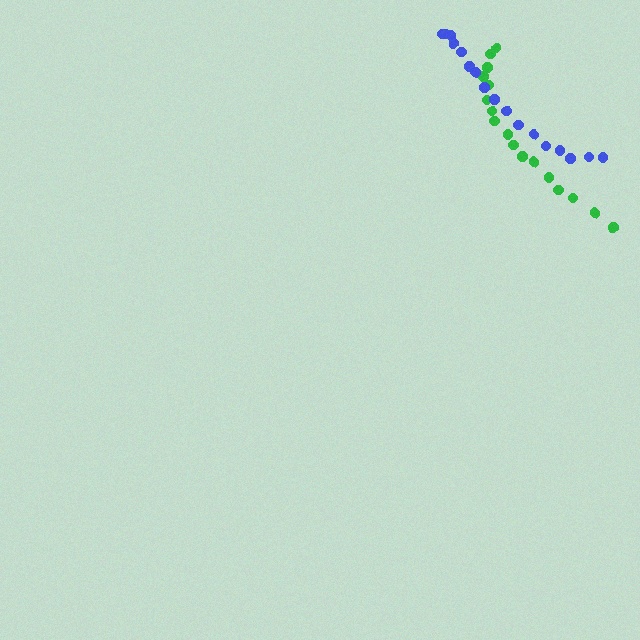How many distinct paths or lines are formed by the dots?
There are 2 distinct paths.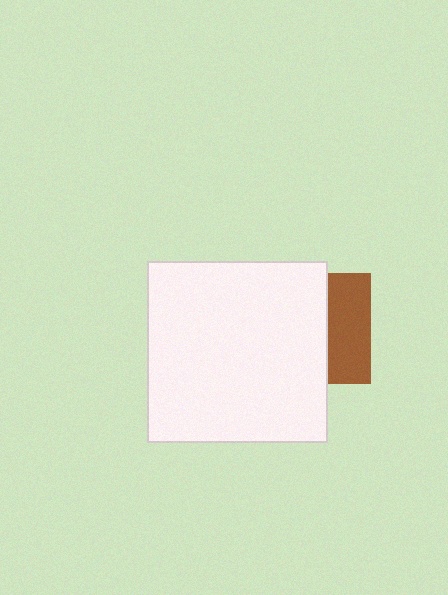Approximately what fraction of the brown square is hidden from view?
Roughly 60% of the brown square is hidden behind the white square.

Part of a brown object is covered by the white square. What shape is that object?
It is a square.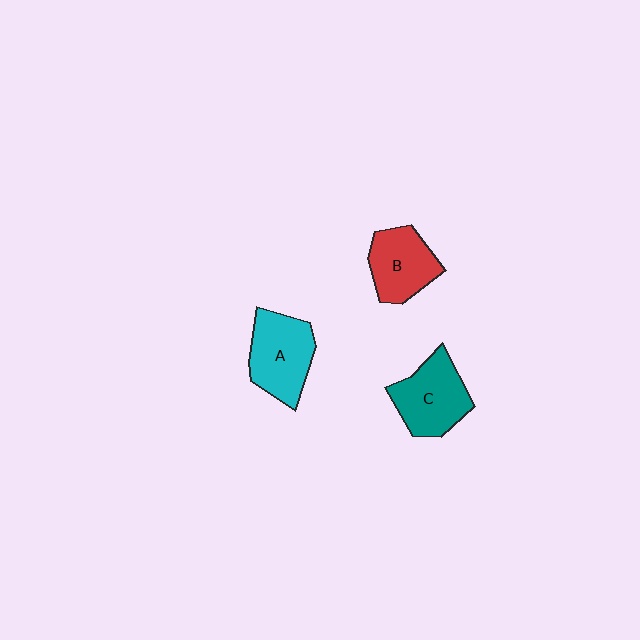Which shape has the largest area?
Shape A (cyan).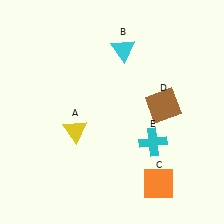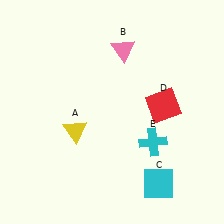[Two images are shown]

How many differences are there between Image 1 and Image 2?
There are 3 differences between the two images.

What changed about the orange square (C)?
In Image 1, C is orange. In Image 2, it changed to cyan.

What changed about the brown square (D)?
In Image 1, D is brown. In Image 2, it changed to red.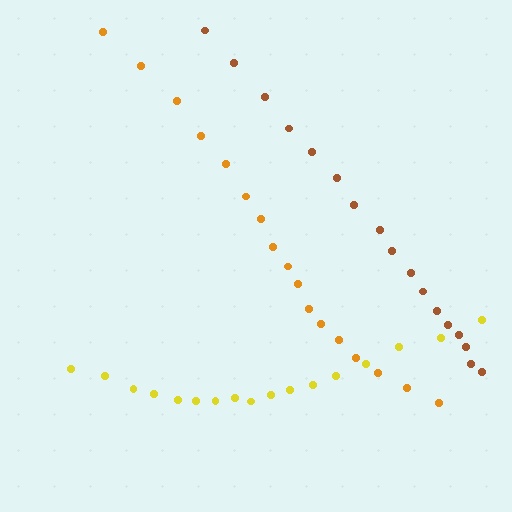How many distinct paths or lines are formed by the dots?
There are 3 distinct paths.